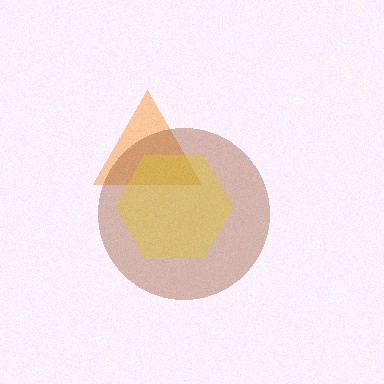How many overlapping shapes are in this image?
There are 3 overlapping shapes in the image.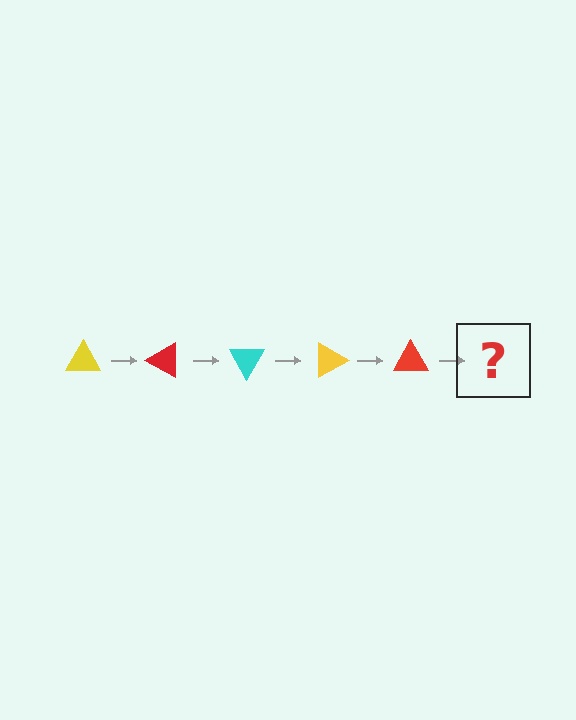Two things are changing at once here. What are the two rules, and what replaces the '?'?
The two rules are that it rotates 30 degrees each step and the color cycles through yellow, red, and cyan. The '?' should be a cyan triangle, rotated 150 degrees from the start.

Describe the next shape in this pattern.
It should be a cyan triangle, rotated 150 degrees from the start.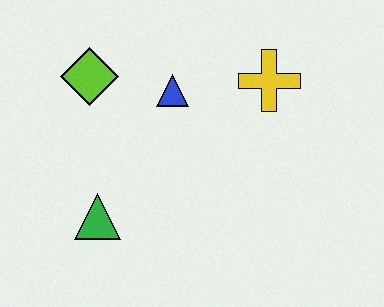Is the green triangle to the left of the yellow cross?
Yes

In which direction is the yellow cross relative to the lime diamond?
The yellow cross is to the right of the lime diamond.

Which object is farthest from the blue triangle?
The green triangle is farthest from the blue triangle.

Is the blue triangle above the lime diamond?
No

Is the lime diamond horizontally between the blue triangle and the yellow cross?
No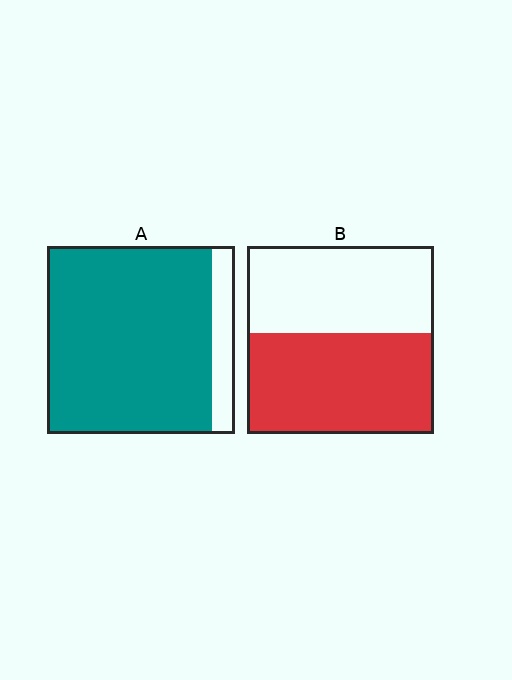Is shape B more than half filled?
Roughly half.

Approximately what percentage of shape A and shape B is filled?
A is approximately 90% and B is approximately 55%.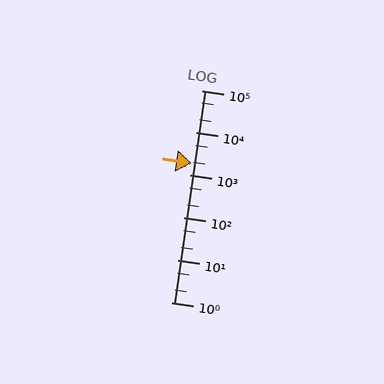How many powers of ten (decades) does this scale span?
The scale spans 5 decades, from 1 to 100000.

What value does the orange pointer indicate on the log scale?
The pointer indicates approximately 1900.